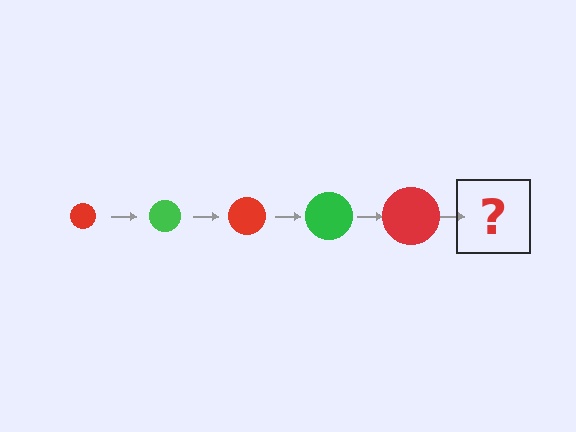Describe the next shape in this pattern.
It should be a green circle, larger than the previous one.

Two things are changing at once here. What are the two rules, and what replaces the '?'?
The two rules are that the circle grows larger each step and the color cycles through red and green. The '?' should be a green circle, larger than the previous one.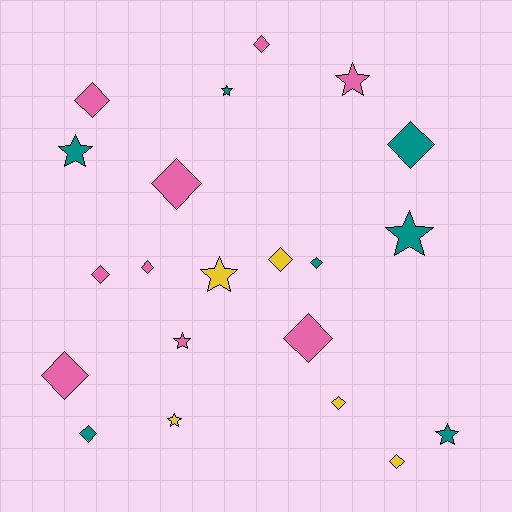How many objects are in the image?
There are 21 objects.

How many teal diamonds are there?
There are 3 teal diamonds.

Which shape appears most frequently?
Diamond, with 13 objects.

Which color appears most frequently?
Pink, with 9 objects.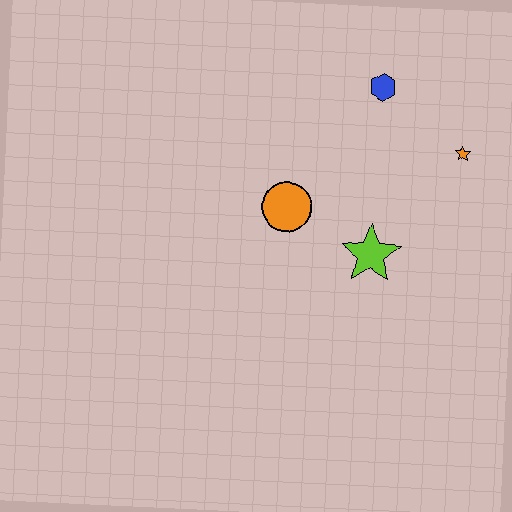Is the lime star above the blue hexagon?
No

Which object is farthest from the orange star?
The orange circle is farthest from the orange star.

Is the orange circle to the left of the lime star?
Yes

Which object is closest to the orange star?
The blue hexagon is closest to the orange star.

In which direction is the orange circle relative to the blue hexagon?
The orange circle is below the blue hexagon.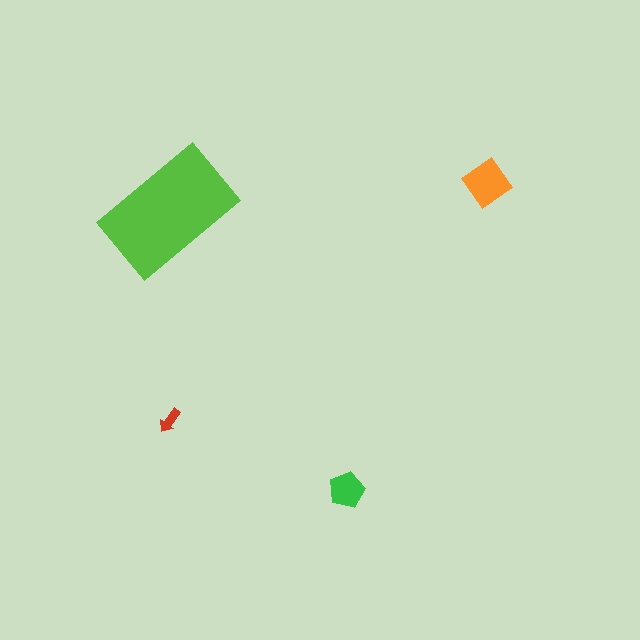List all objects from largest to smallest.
The lime rectangle, the orange diamond, the green pentagon, the red arrow.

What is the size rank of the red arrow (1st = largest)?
4th.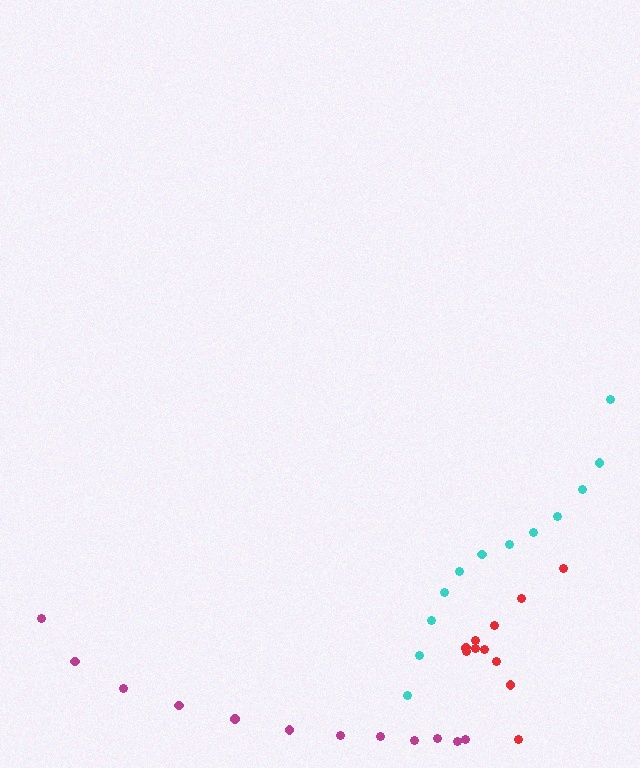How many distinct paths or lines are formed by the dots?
There are 3 distinct paths.